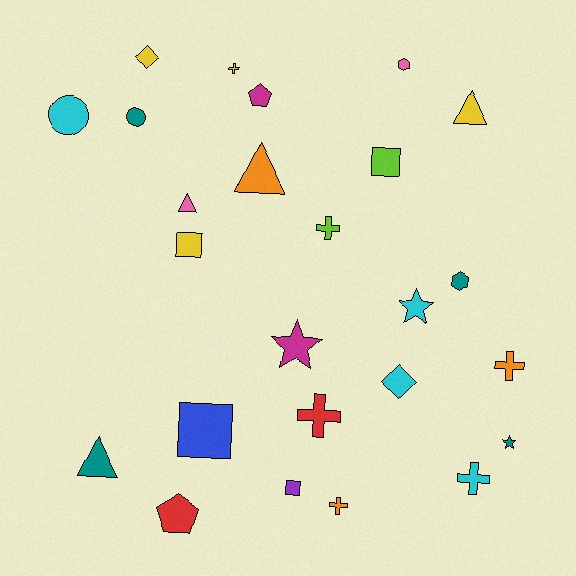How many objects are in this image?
There are 25 objects.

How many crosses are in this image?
There are 6 crosses.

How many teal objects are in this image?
There are 4 teal objects.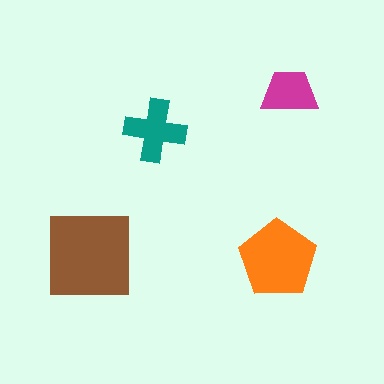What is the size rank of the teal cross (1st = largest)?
3rd.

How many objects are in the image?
There are 4 objects in the image.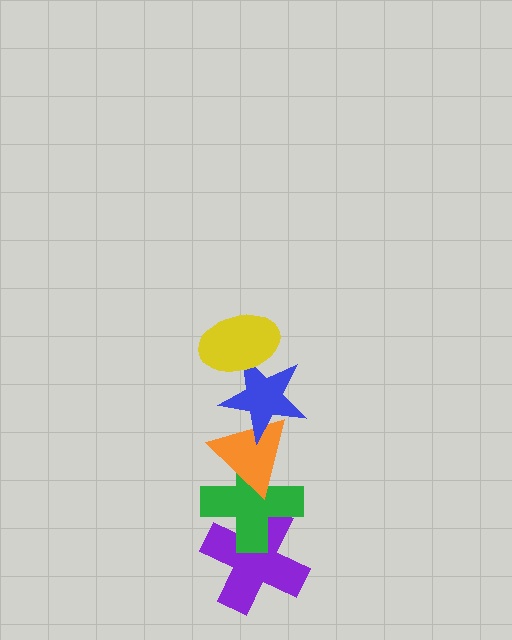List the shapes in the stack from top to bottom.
From top to bottom: the yellow ellipse, the blue star, the orange triangle, the green cross, the purple cross.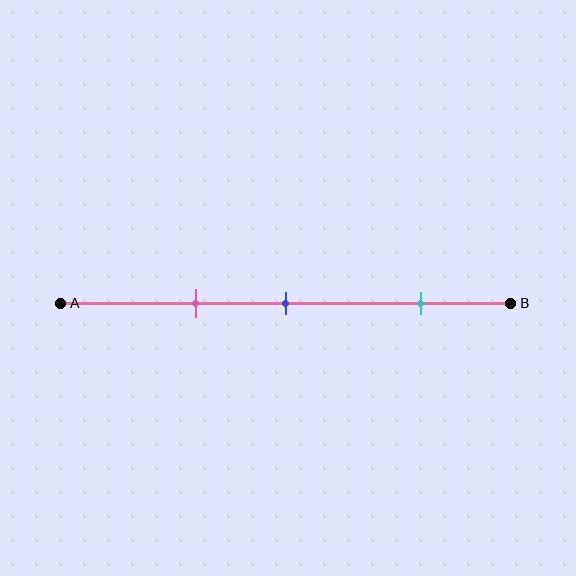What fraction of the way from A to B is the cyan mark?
The cyan mark is approximately 80% (0.8) of the way from A to B.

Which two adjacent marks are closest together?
The pink and blue marks are the closest adjacent pair.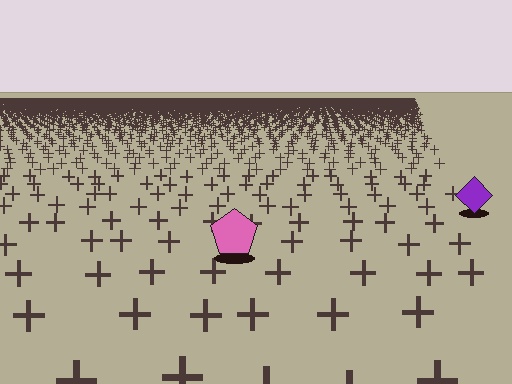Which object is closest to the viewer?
The pink pentagon is closest. The texture marks near it are larger and more spread out.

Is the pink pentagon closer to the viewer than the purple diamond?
Yes. The pink pentagon is closer — you can tell from the texture gradient: the ground texture is coarser near it.